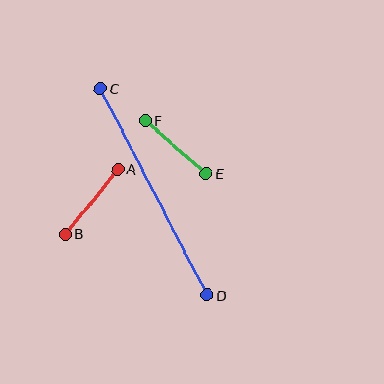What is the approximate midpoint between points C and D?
The midpoint is at approximately (154, 192) pixels.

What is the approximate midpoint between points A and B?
The midpoint is at approximately (91, 202) pixels.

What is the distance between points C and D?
The distance is approximately 233 pixels.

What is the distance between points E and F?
The distance is approximately 81 pixels.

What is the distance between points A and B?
The distance is approximately 83 pixels.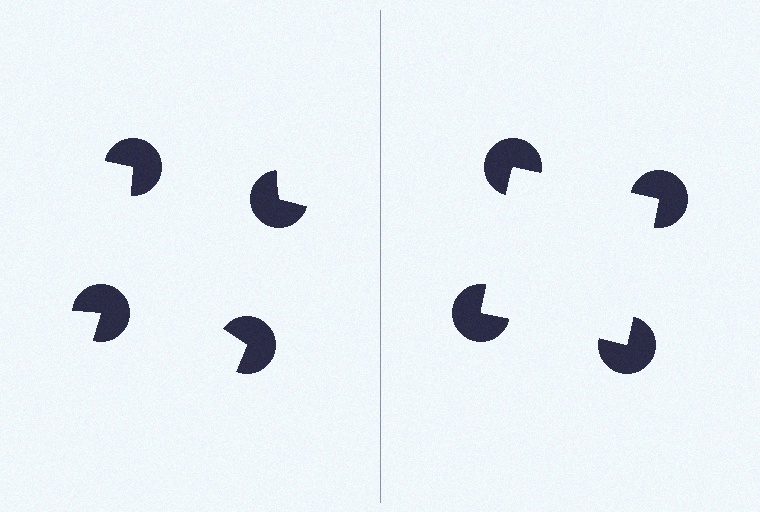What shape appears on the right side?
An illusory square.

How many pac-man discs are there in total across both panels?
8 — 4 on each side.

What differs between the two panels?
The pac-man discs are positioned identically on both sides; only the wedge orientations differ. On the right they align to a square; on the left they are misaligned.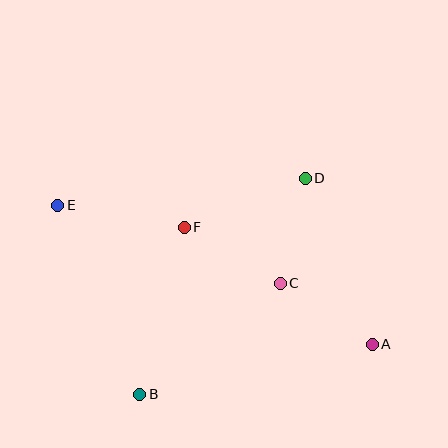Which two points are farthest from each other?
Points A and E are farthest from each other.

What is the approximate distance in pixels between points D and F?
The distance between D and F is approximately 131 pixels.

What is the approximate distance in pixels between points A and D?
The distance between A and D is approximately 179 pixels.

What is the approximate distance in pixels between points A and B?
The distance between A and B is approximately 237 pixels.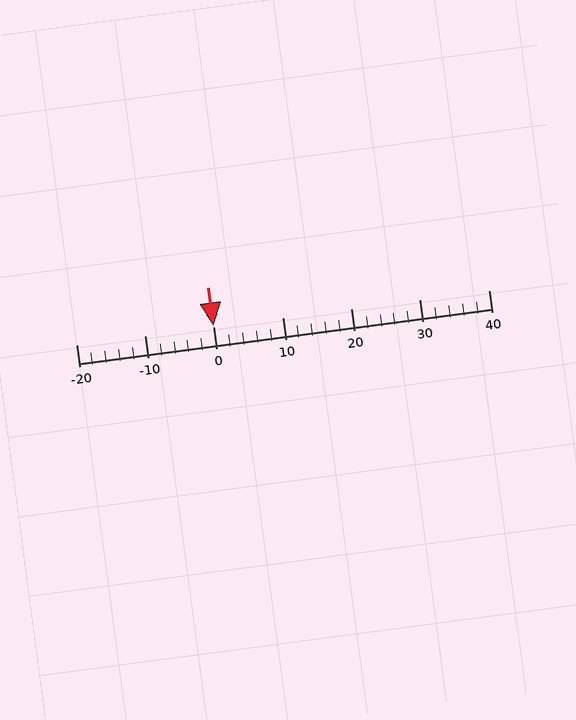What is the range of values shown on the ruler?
The ruler shows values from -20 to 40.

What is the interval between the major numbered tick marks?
The major tick marks are spaced 10 units apart.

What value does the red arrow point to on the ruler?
The red arrow points to approximately 0.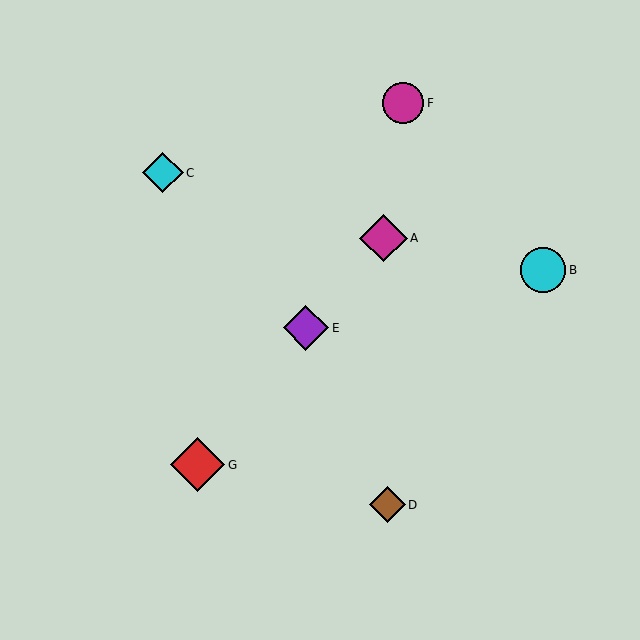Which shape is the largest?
The red diamond (labeled G) is the largest.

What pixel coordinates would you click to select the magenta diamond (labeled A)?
Click at (383, 238) to select the magenta diamond A.